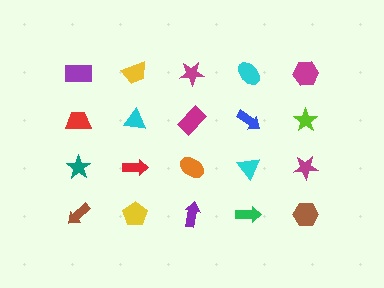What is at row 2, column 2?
A cyan triangle.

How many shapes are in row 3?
5 shapes.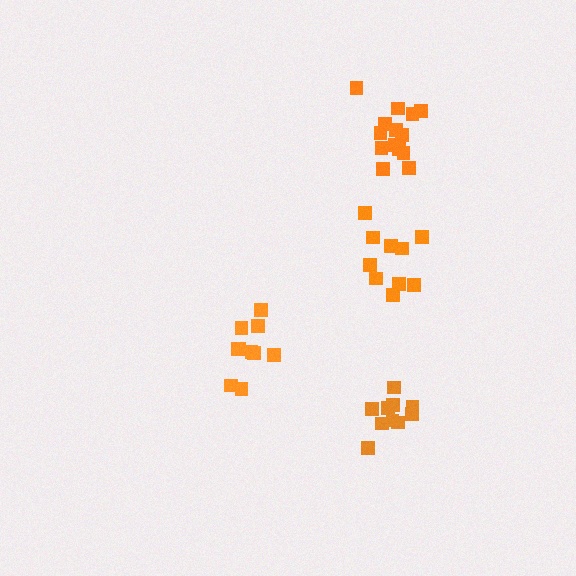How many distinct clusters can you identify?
There are 4 distinct clusters.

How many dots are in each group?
Group 1: 10 dots, Group 2: 14 dots, Group 3: 10 dots, Group 4: 10 dots (44 total).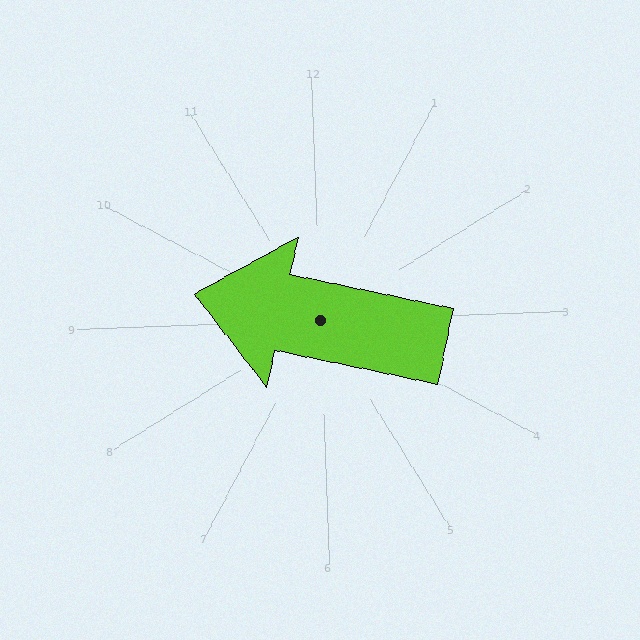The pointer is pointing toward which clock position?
Roughly 9 o'clock.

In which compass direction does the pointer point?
West.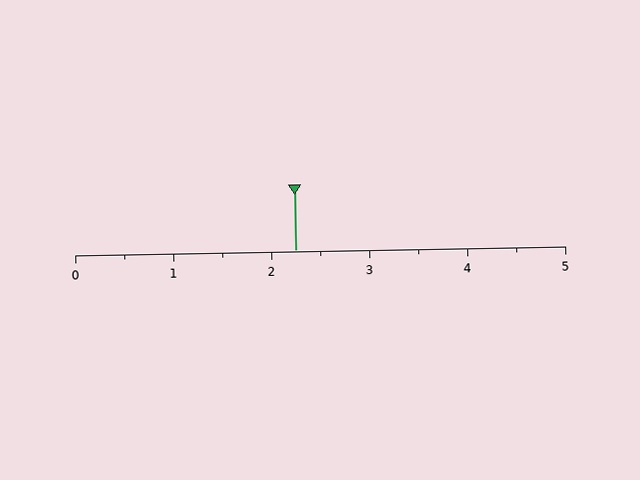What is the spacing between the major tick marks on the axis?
The major ticks are spaced 1 apart.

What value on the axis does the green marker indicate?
The marker indicates approximately 2.2.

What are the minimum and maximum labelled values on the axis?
The axis runs from 0 to 5.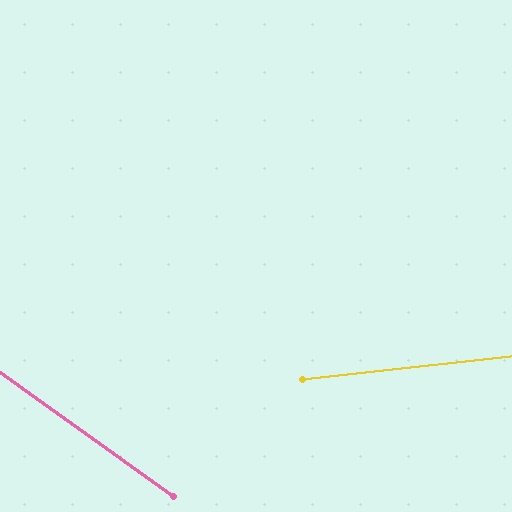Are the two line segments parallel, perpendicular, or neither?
Neither parallel nor perpendicular — they differ by about 42°.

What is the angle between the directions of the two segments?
Approximately 42 degrees.